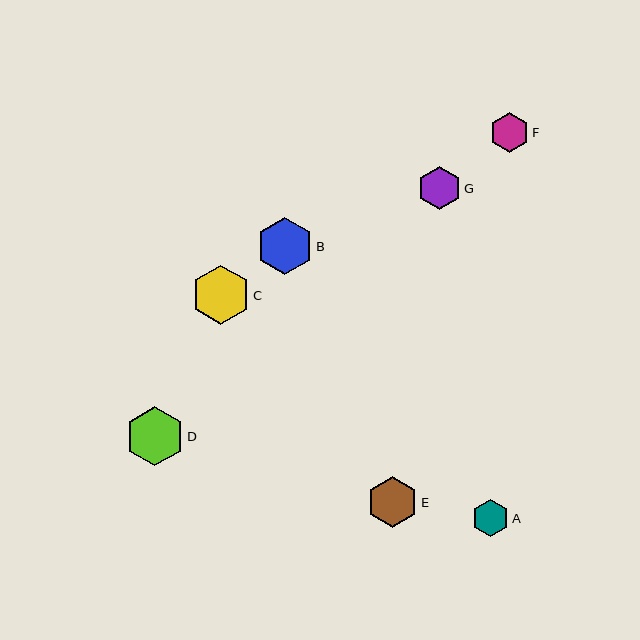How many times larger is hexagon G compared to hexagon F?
Hexagon G is approximately 1.1 times the size of hexagon F.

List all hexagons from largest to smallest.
From largest to smallest: C, D, B, E, G, F, A.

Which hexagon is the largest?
Hexagon C is the largest with a size of approximately 59 pixels.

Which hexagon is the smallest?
Hexagon A is the smallest with a size of approximately 37 pixels.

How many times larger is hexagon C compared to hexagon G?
Hexagon C is approximately 1.4 times the size of hexagon G.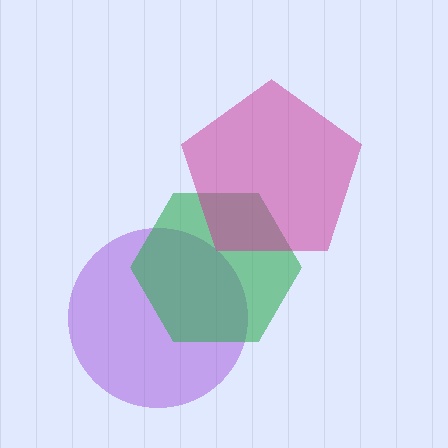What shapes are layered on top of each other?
The layered shapes are: a purple circle, a green hexagon, a magenta pentagon.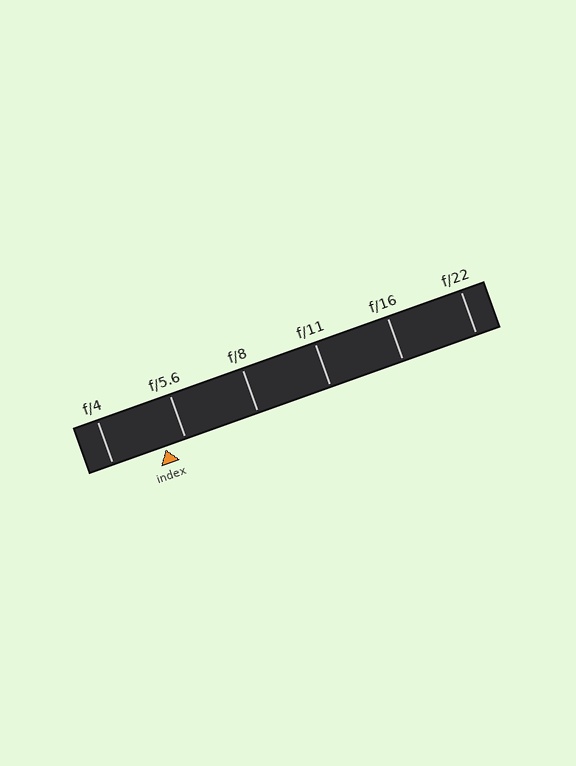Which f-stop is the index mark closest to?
The index mark is closest to f/5.6.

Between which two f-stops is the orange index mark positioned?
The index mark is between f/4 and f/5.6.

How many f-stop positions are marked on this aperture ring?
There are 6 f-stop positions marked.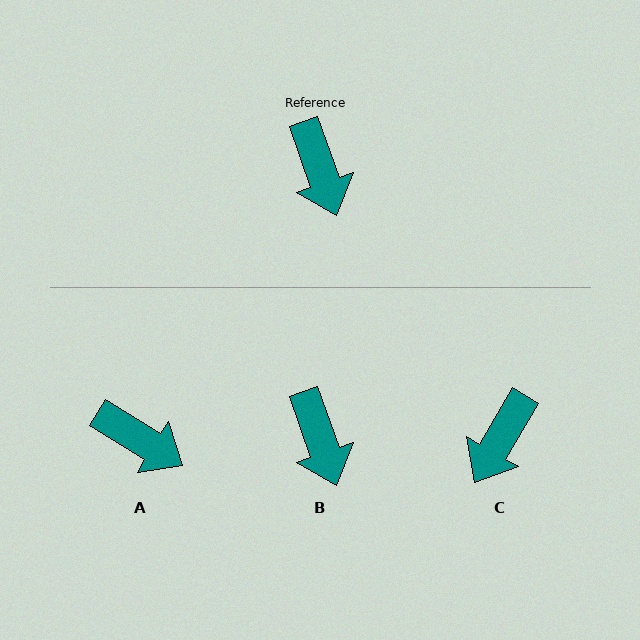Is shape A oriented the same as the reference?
No, it is off by about 39 degrees.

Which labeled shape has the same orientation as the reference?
B.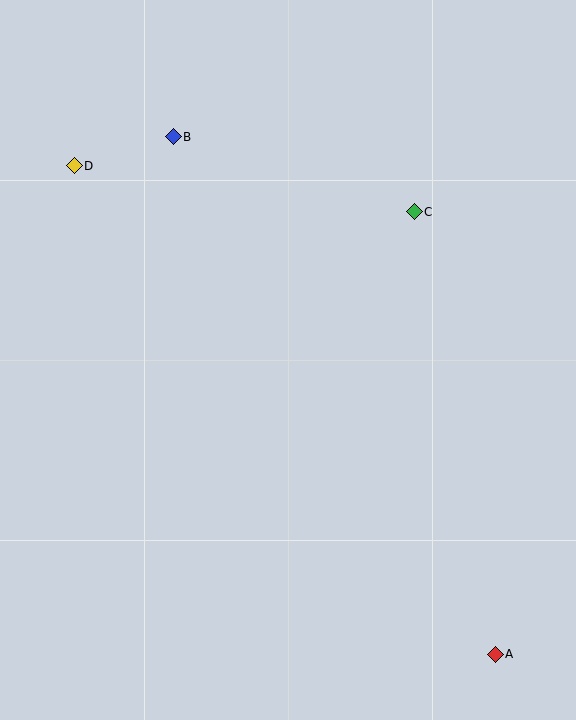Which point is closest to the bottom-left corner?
Point A is closest to the bottom-left corner.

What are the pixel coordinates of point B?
Point B is at (173, 137).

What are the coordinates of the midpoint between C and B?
The midpoint between C and B is at (294, 174).